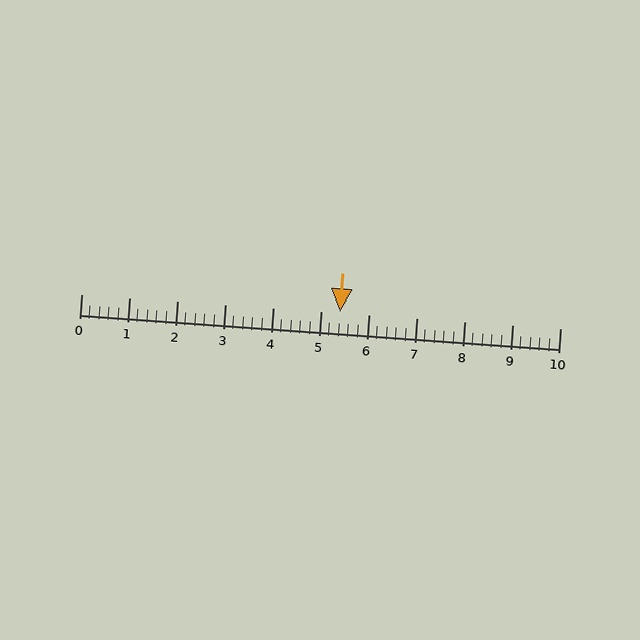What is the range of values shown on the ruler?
The ruler shows values from 0 to 10.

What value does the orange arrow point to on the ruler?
The orange arrow points to approximately 5.4.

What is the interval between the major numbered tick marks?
The major tick marks are spaced 1 units apart.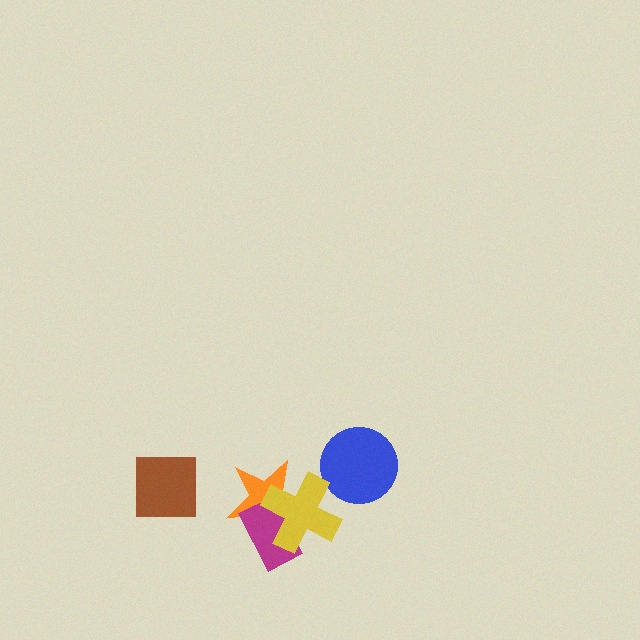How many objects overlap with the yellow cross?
2 objects overlap with the yellow cross.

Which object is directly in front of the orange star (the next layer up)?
The magenta rectangle is directly in front of the orange star.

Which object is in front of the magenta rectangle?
The yellow cross is in front of the magenta rectangle.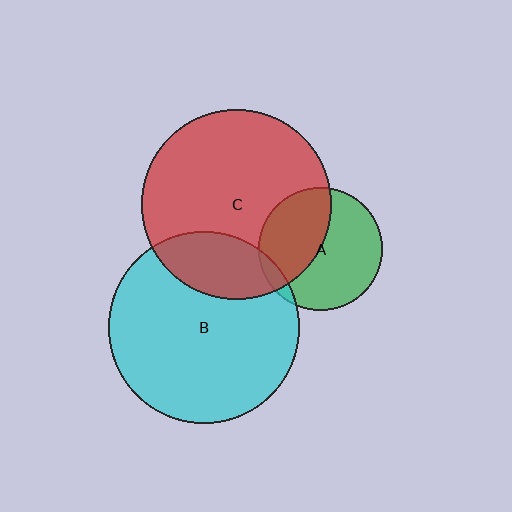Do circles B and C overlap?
Yes.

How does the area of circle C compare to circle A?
Approximately 2.4 times.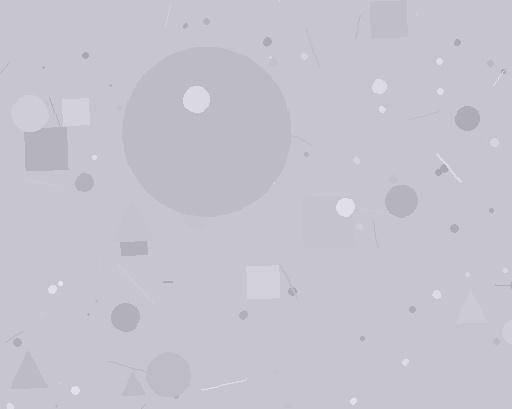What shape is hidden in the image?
A circle is hidden in the image.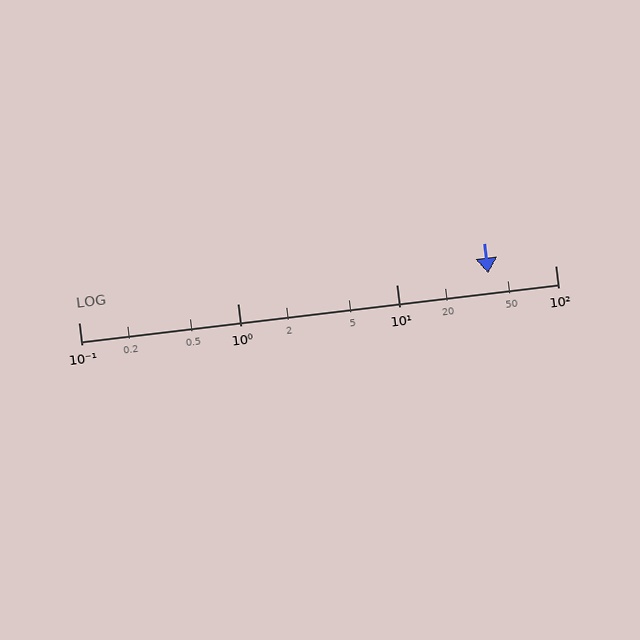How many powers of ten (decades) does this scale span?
The scale spans 3 decades, from 0.1 to 100.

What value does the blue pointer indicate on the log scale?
The pointer indicates approximately 38.